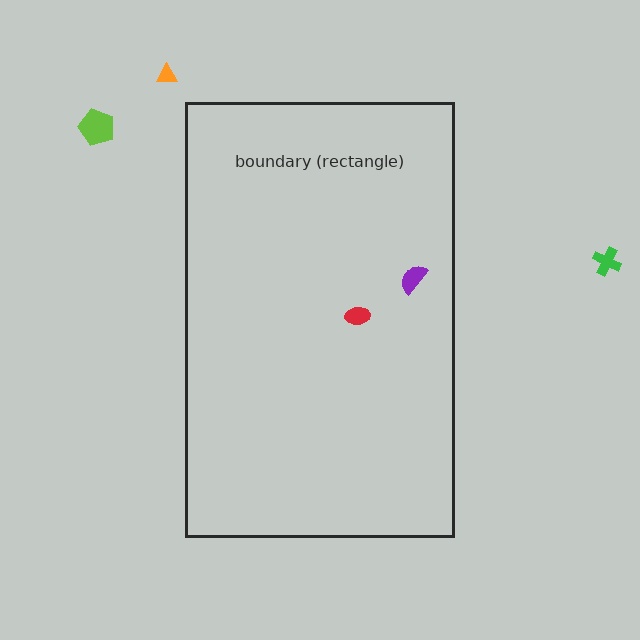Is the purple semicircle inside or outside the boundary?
Inside.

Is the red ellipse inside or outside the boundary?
Inside.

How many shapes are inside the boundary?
2 inside, 3 outside.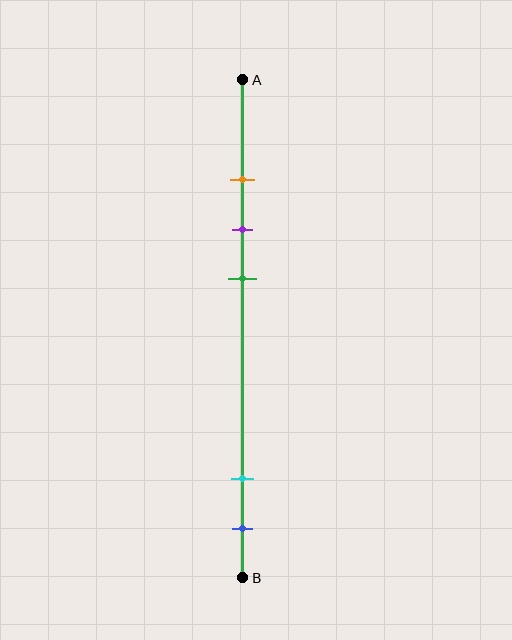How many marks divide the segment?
There are 5 marks dividing the segment.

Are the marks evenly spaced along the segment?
No, the marks are not evenly spaced.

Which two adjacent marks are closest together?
The orange and purple marks are the closest adjacent pair.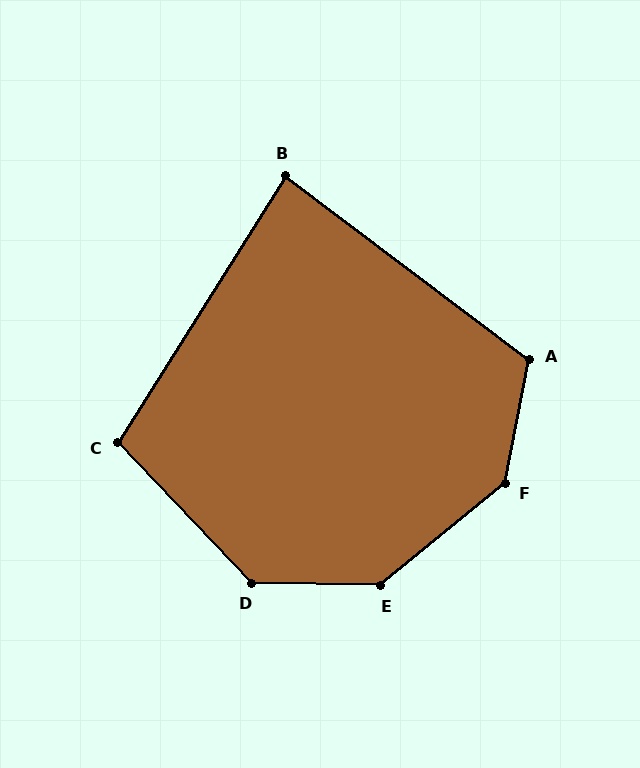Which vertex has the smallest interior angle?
B, at approximately 85 degrees.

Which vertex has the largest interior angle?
F, at approximately 140 degrees.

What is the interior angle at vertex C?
Approximately 104 degrees (obtuse).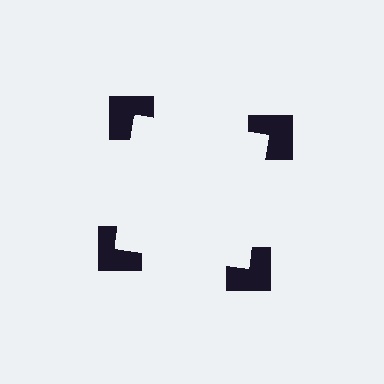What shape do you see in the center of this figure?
An illusory square — its edges are inferred from the aligned wedge cuts in the notched squares, not physically drawn.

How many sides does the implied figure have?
4 sides.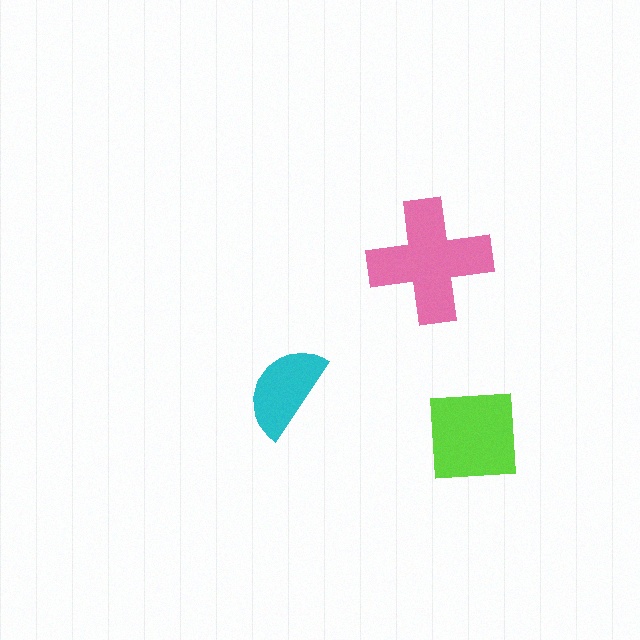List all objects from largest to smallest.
The pink cross, the lime square, the cyan semicircle.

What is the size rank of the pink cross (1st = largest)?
1st.